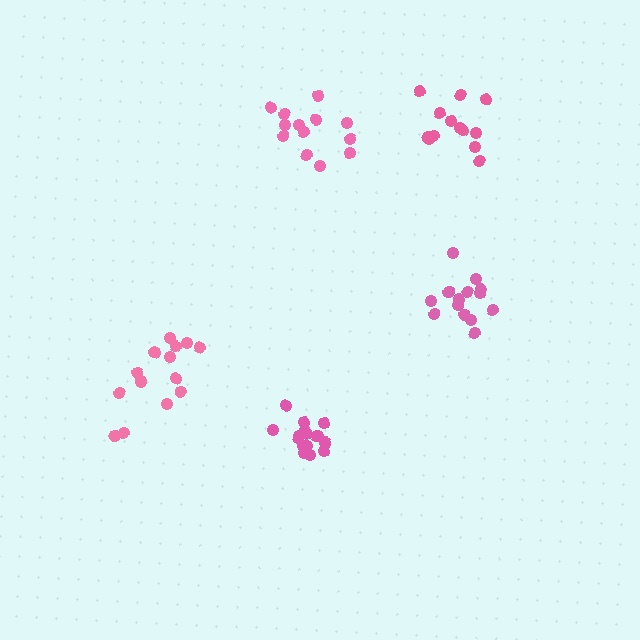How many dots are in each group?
Group 1: 14 dots, Group 2: 13 dots, Group 3: 14 dots, Group 4: 16 dots, Group 5: 13 dots (70 total).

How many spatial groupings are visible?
There are 5 spatial groupings.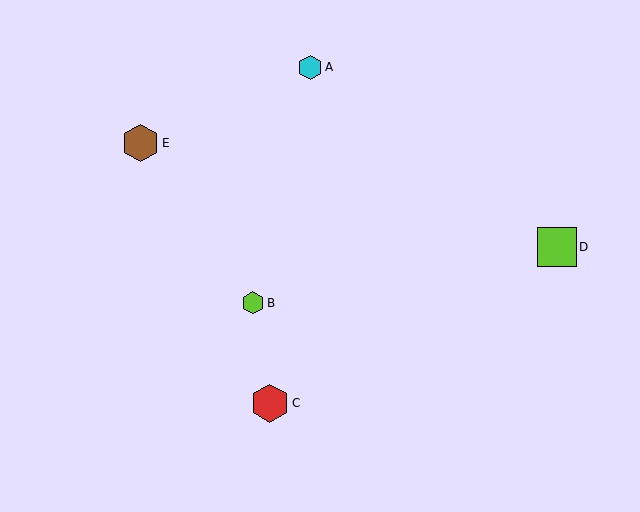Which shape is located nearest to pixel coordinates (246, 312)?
The lime hexagon (labeled B) at (253, 303) is nearest to that location.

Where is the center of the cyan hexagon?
The center of the cyan hexagon is at (310, 67).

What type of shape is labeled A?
Shape A is a cyan hexagon.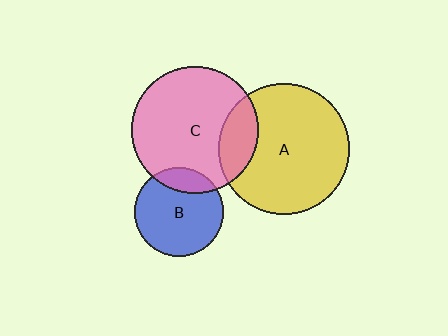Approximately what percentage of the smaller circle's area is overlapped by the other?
Approximately 20%.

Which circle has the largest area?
Circle A (yellow).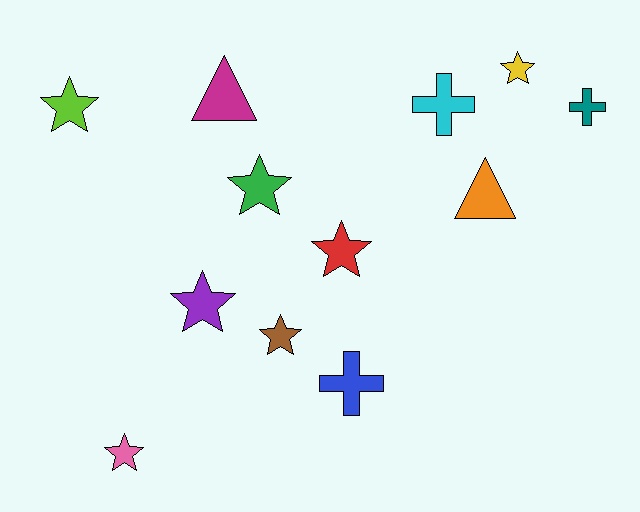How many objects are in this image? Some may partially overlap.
There are 12 objects.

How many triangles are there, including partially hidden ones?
There are 2 triangles.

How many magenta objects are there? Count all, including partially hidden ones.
There is 1 magenta object.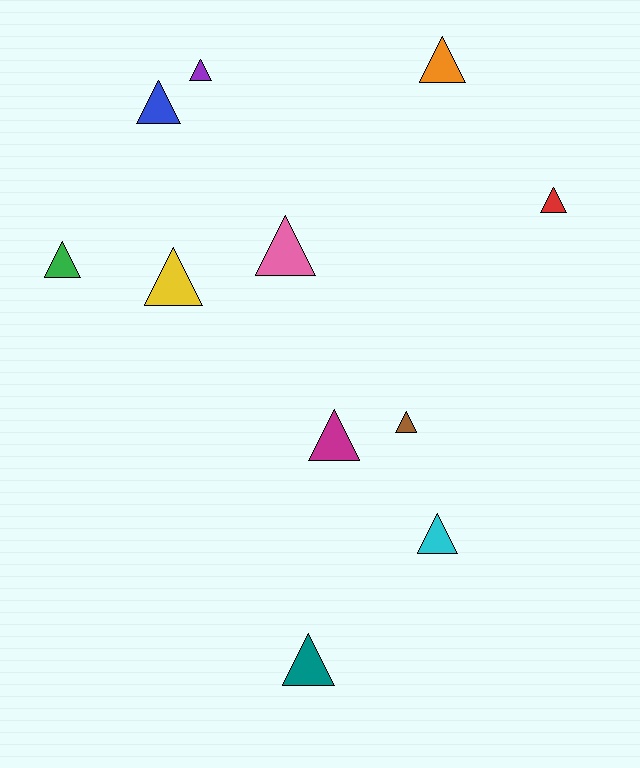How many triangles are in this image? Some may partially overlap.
There are 11 triangles.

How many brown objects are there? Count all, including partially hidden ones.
There is 1 brown object.